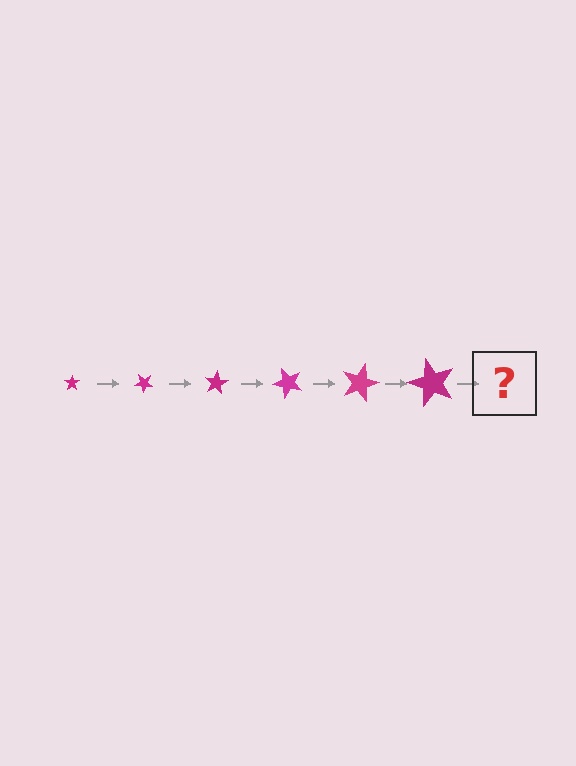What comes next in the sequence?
The next element should be a star, larger than the previous one and rotated 240 degrees from the start.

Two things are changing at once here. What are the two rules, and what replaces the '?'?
The two rules are that the star grows larger each step and it rotates 40 degrees each step. The '?' should be a star, larger than the previous one and rotated 240 degrees from the start.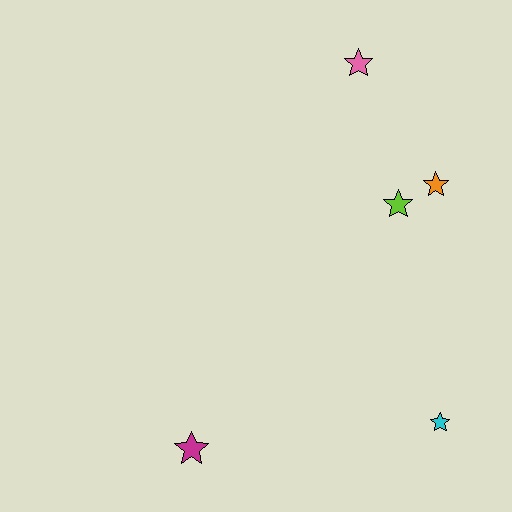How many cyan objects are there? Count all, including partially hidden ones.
There is 1 cyan object.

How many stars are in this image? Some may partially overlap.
There are 5 stars.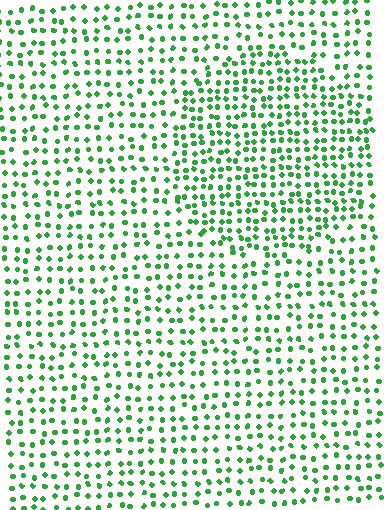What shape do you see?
I see a circle.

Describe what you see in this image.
The image contains small green elements arranged at two different densities. A circle-shaped region is visible where the elements are more densely packed than the surrounding area.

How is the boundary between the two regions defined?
The boundary is defined by a change in element density (approximately 1.5x ratio). All elements are the same color, size, and shape.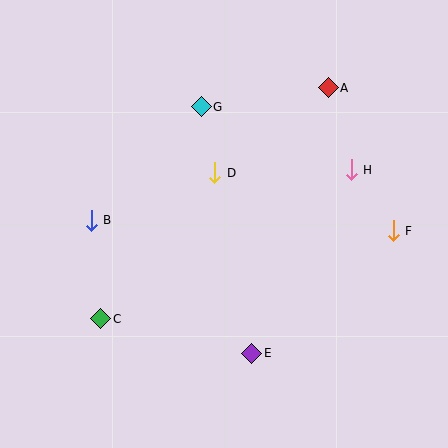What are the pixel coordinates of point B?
Point B is at (91, 220).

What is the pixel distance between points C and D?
The distance between C and D is 185 pixels.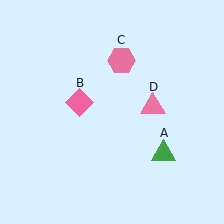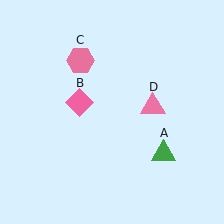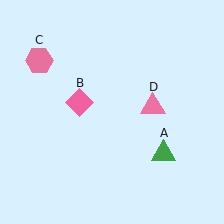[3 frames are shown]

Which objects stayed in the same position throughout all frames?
Green triangle (object A) and pink diamond (object B) and pink triangle (object D) remained stationary.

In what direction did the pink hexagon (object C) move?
The pink hexagon (object C) moved left.